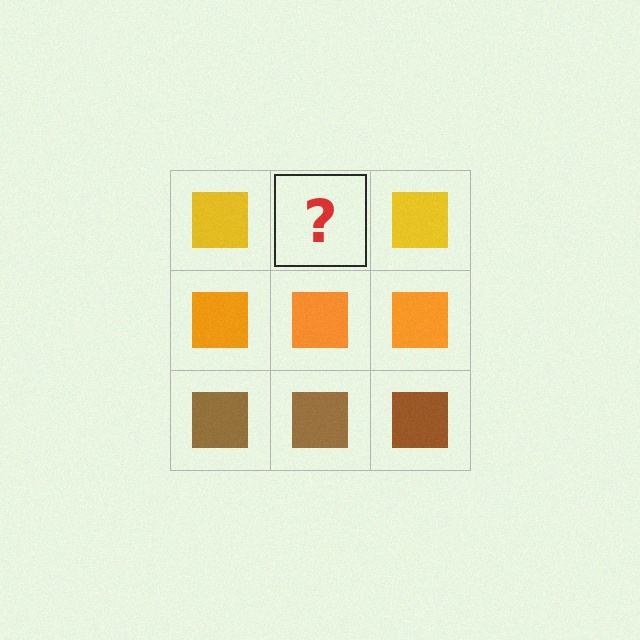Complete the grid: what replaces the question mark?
The question mark should be replaced with a yellow square.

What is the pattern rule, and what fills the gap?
The rule is that each row has a consistent color. The gap should be filled with a yellow square.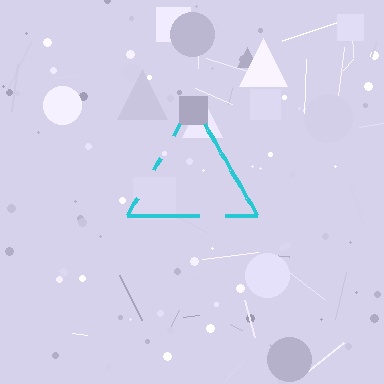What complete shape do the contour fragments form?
The contour fragments form a triangle.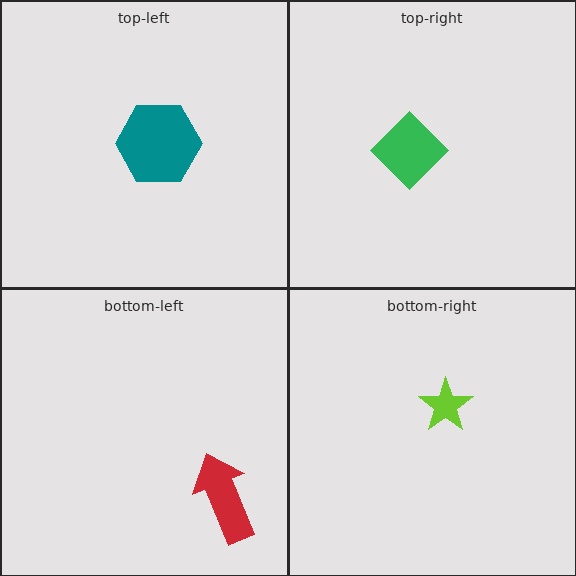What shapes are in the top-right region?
The green diamond.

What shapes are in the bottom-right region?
The lime star.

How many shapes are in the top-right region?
1.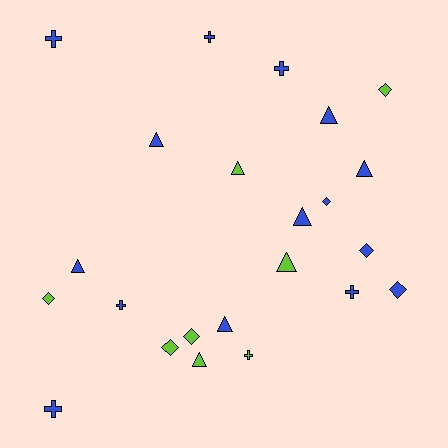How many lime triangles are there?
There are 3 lime triangles.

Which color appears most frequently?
Blue, with 15 objects.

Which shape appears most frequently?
Triangle, with 9 objects.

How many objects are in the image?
There are 23 objects.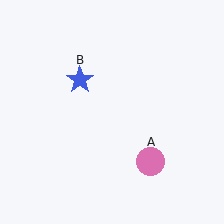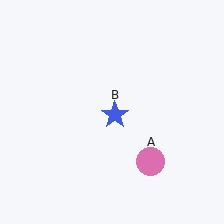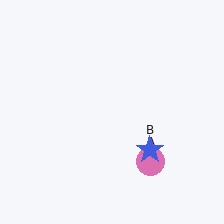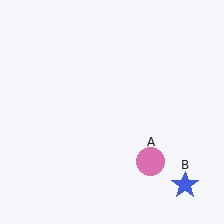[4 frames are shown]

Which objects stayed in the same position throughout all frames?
Pink circle (object A) remained stationary.